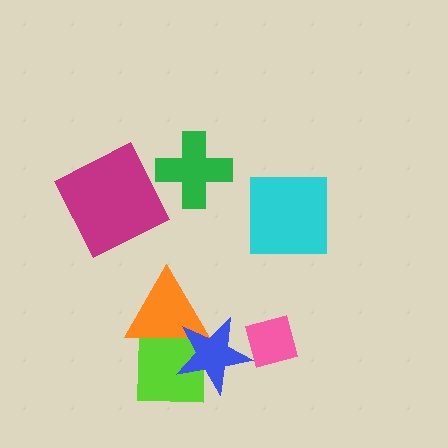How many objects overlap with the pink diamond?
1 object overlaps with the pink diamond.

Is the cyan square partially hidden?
No, no other shape covers it.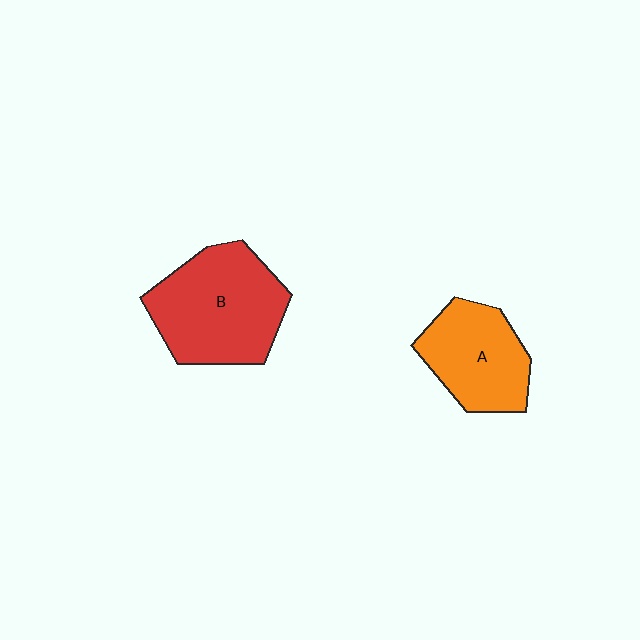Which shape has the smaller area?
Shape A (orange).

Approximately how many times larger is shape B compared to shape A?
Approximately 1.4 times.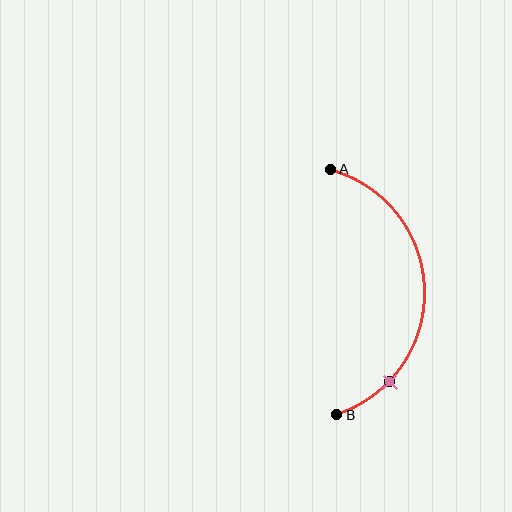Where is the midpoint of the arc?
The arc midpoint is the point on the curve farthest from the straight line joining A and B. It sits to the right of that line.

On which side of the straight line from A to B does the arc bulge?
The arc bulges to the right of the straight line connecting A and B.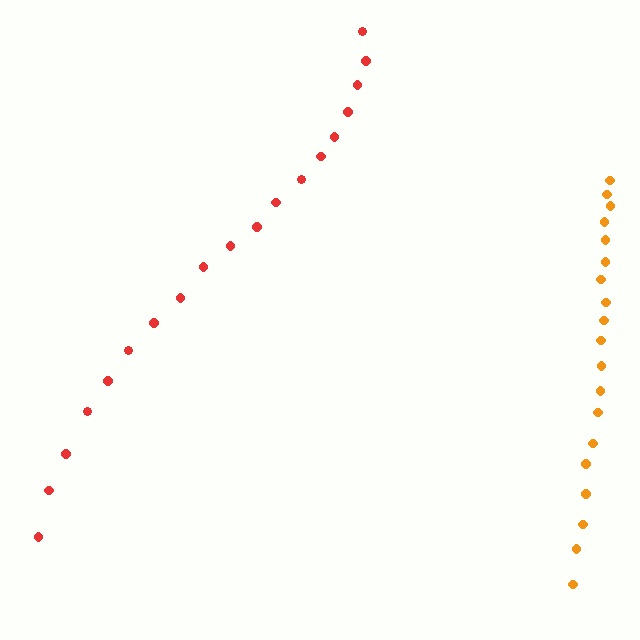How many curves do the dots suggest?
There are 2 distinct paths.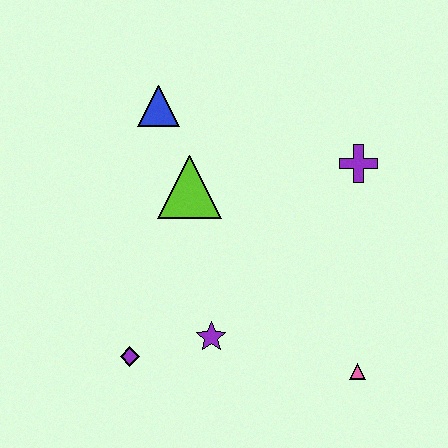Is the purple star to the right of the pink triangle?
No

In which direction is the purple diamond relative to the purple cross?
The purple diamond is to the left of the purple cross.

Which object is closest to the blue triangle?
The lime triangle is closest to the blue triangle.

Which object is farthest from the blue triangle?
The pink triangle is farthest from the blue triangle.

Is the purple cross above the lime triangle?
Yes